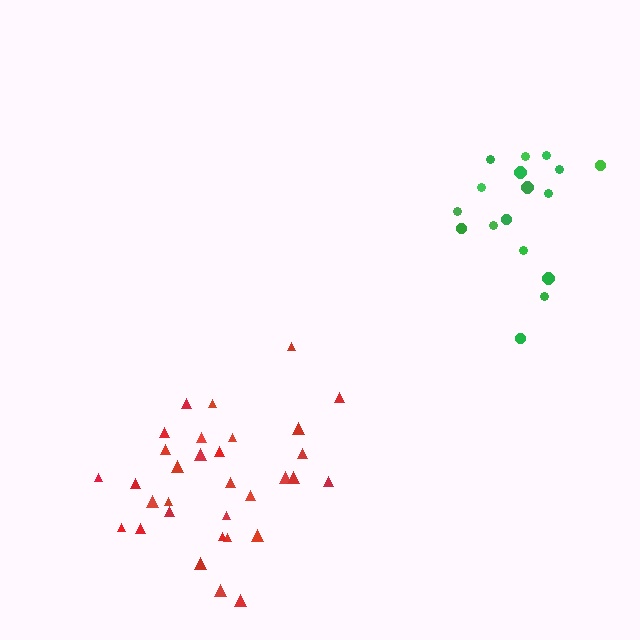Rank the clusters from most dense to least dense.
red, green.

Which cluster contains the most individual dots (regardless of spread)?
Red (32).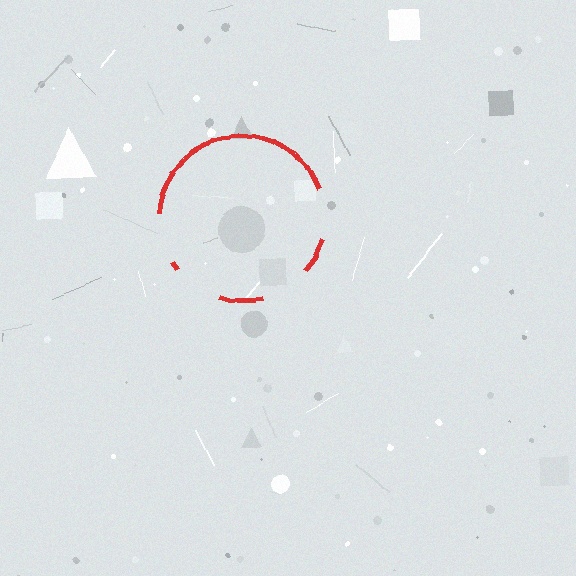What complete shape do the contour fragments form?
The contour fragments form a circle.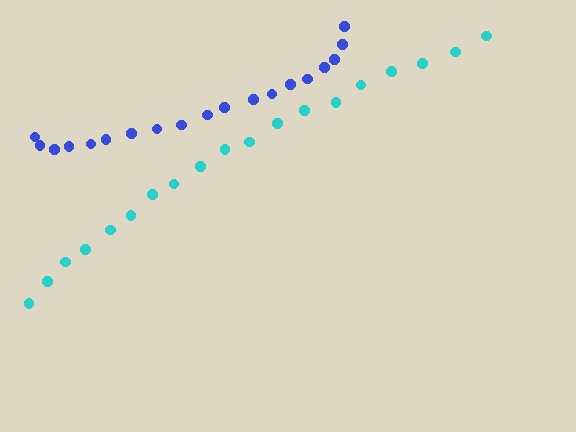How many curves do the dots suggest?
There are 2 distinct paths.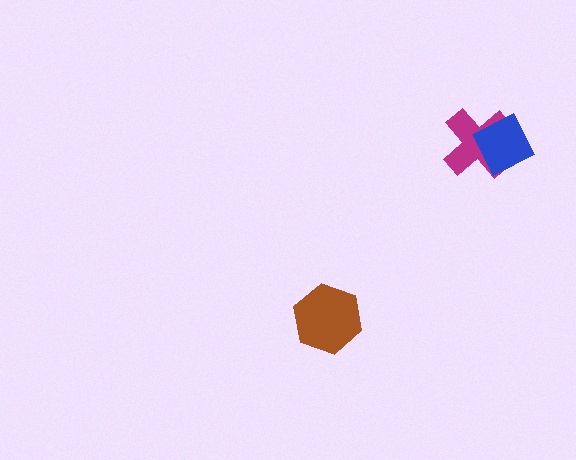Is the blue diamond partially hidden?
No, no other shape covers it.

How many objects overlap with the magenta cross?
1 object overlaps with the magenta cross.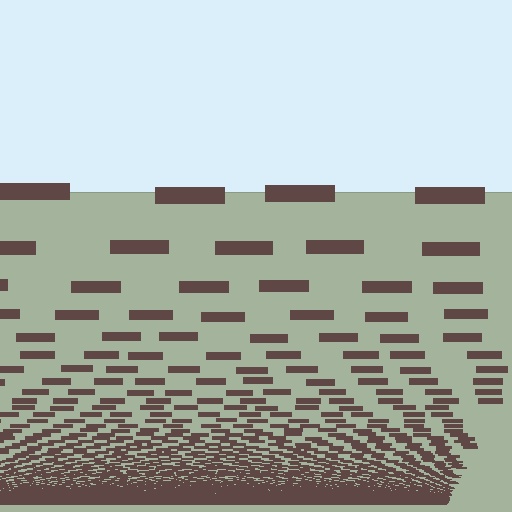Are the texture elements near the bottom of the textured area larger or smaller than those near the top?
Smaller. The gradient is inverted — elements near the bottom are smaller and denser.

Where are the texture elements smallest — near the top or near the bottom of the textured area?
Near the bottom.